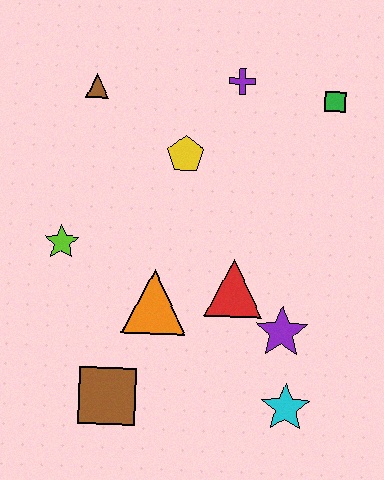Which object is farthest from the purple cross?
The brown square is farthest from the purple cross.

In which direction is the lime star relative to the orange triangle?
The lime star is to the left of the orange triangle.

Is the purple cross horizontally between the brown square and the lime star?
No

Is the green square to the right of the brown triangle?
Yes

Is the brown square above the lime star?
No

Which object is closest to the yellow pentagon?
The purple cross is closest to the yellow pentagon.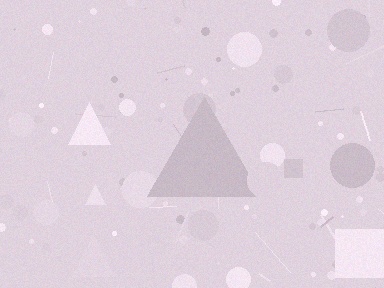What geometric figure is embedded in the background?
A triangle is embedded in the background.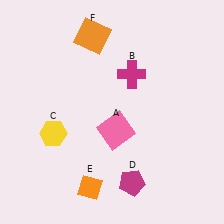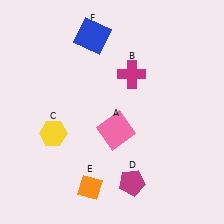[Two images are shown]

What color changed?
The square (F) changed from orange in Image 1 to blue in Image 2.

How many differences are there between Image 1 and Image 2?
There is 1 difference between the two images.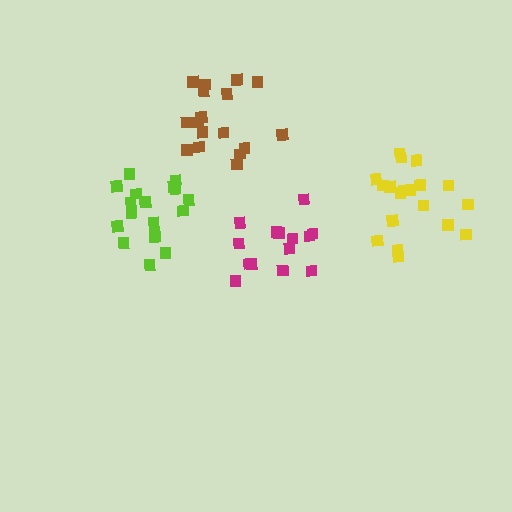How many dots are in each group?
Group 1: 15 dots, Group 2: 19 dots, Group 3: 17 dots, Group 4: 18 dots (69 total).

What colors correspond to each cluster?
The clusters are colored: magenta, yellow, brown, lime.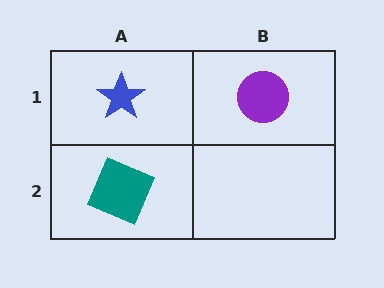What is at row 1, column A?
A blue star.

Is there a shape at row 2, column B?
No, that cell is empty.